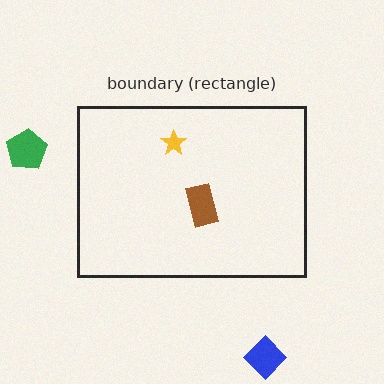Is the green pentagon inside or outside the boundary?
Outside.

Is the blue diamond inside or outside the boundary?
Outside.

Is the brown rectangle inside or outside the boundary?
Inside.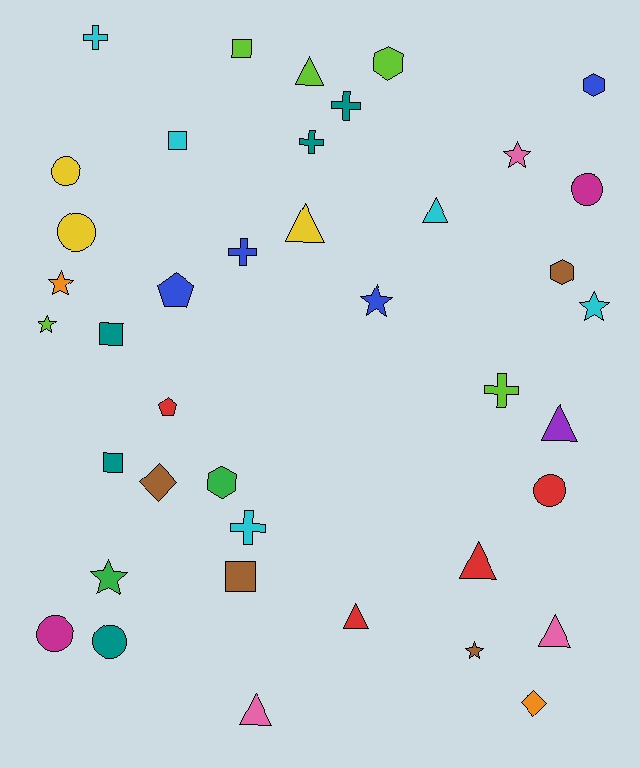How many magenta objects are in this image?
There are 2 magenta objects.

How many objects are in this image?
There are 40 objects.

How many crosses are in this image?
There are 6 crosses.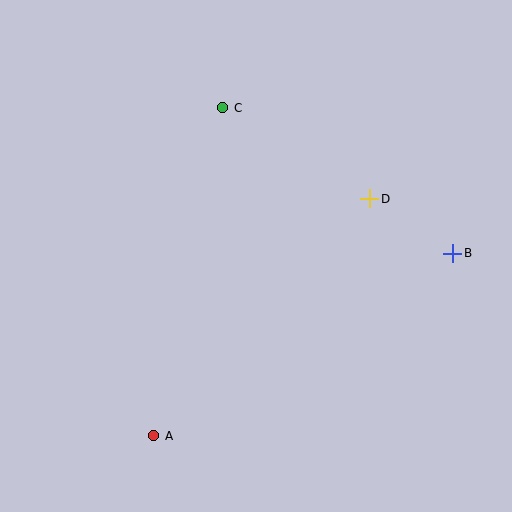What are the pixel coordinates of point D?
Point D is at (370, 199).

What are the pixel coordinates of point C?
Point C is at (223, 108).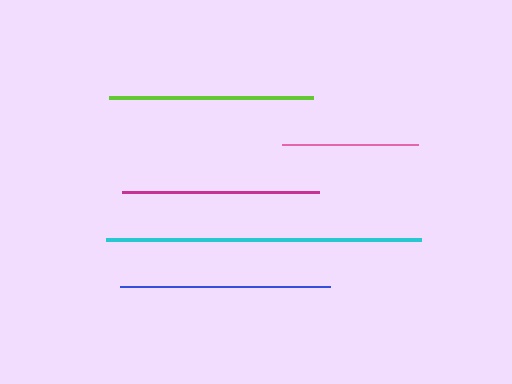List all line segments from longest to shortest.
From longest to shortest: cyan, blue, lime, magenta, pink.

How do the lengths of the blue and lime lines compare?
The blue and lime lines are approximately the same length.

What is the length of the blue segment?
The blue segment is approximately 210 pixels long.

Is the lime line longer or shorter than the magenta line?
The lime line is longer than the magenta line.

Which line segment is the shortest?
The pink line is the shortest at approximately 136 pixels.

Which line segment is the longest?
The cyan line is the longest at approximately 315 pixels.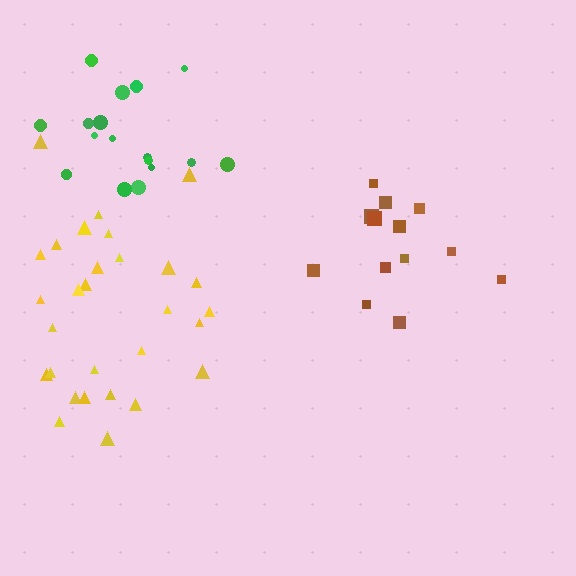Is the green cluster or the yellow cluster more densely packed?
Green.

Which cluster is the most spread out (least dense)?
Yellow.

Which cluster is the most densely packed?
Brown.